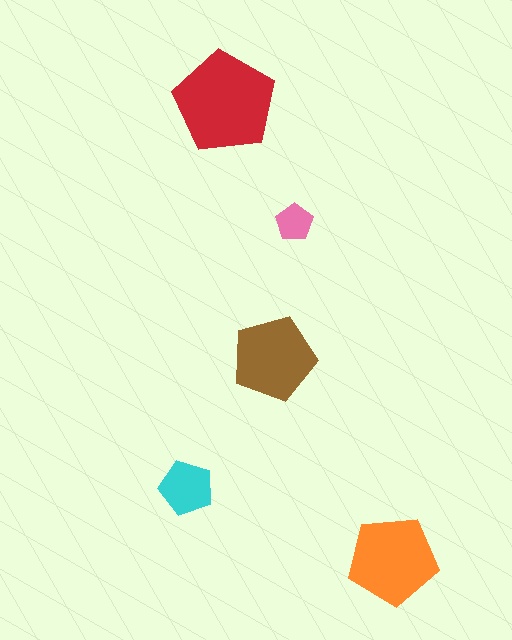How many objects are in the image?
There are 5 objects in the image.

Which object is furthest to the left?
The cyan pentagon is leftmost.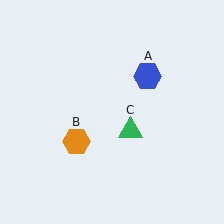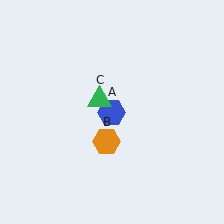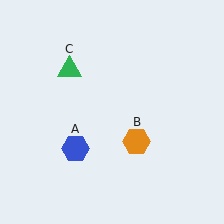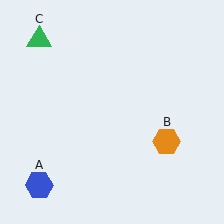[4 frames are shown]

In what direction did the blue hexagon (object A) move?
The blue hexagon (object A) moved down and to the left.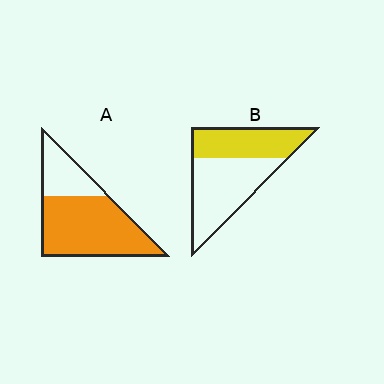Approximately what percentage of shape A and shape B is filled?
A is approximately 70% and B is approximately 40%.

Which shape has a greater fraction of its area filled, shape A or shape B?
Shape A.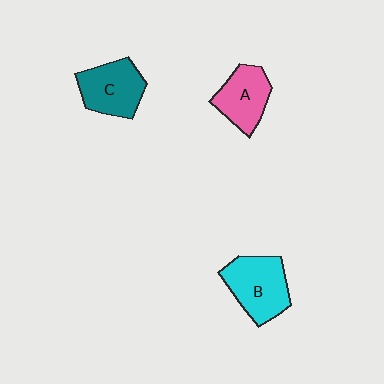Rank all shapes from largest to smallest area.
From largest to smallest: B (cyan), C (teal), A (pink).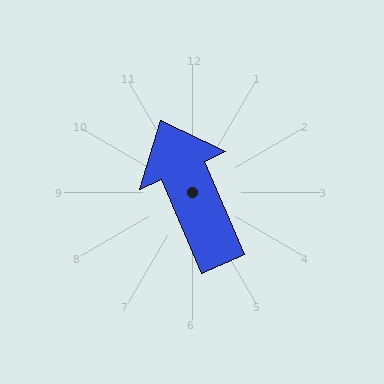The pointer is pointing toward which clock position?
Roughly 11 o'clock.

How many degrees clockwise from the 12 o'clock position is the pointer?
Approximately 336 degrees.